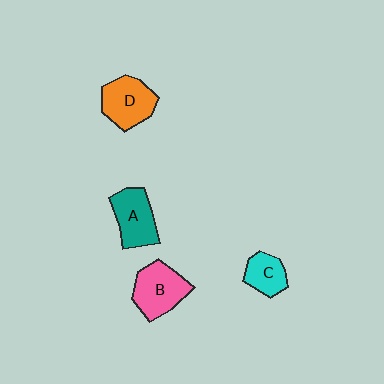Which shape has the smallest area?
Shape C (cyan).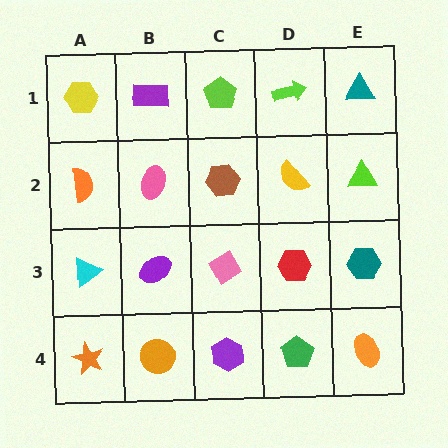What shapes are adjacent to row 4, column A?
A cyan triangle (row 3, column A), an orange circle (row 4, column B).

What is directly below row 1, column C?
A brown hexagon.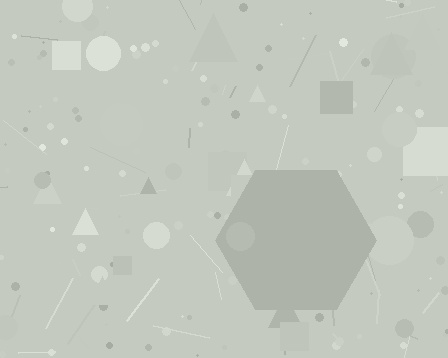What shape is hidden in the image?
A hexagon is hidden in the image.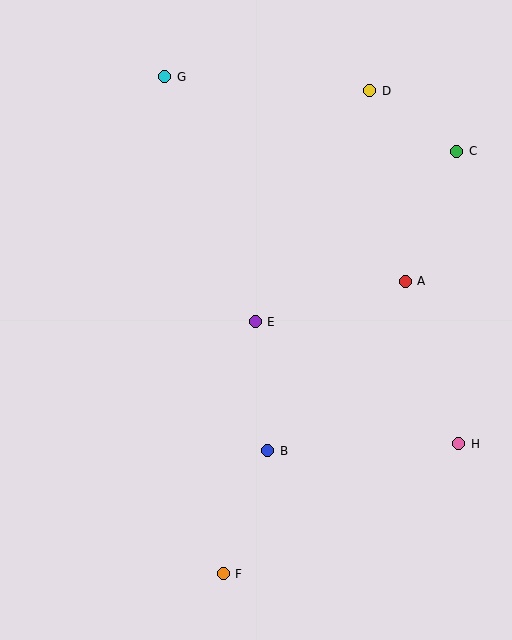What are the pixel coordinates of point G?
Point G is at (165, 77).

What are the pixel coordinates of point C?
Point C is at (457, 151).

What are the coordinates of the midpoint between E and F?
The midpoint between E and F is at (239, 448).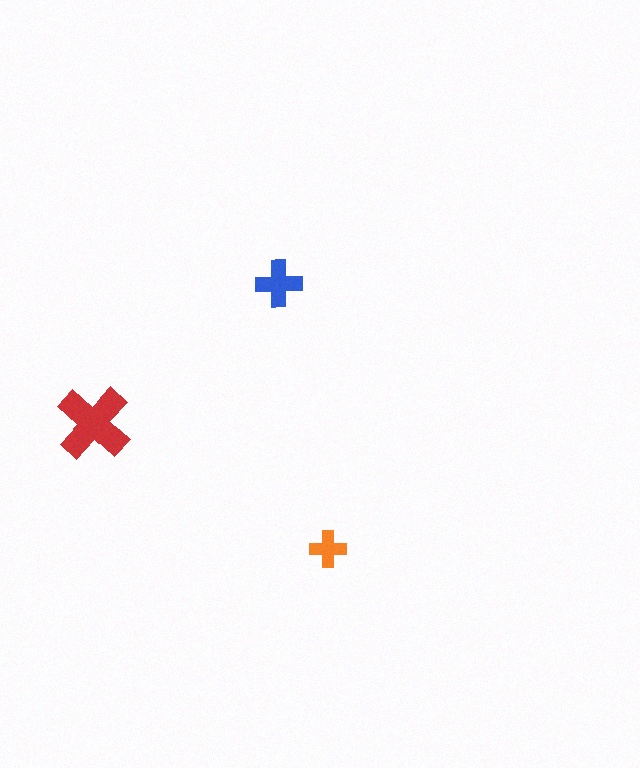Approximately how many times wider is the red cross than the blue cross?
About 1.5 times wider.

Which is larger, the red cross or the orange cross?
The red one.